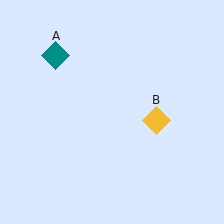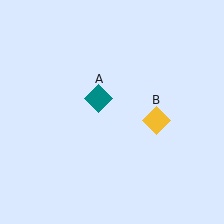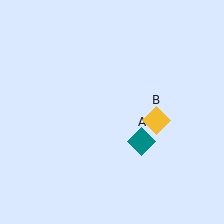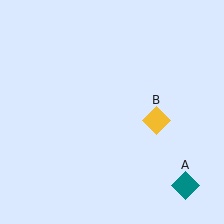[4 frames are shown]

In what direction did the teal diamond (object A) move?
The teal diamond (object A) moved down and to the right.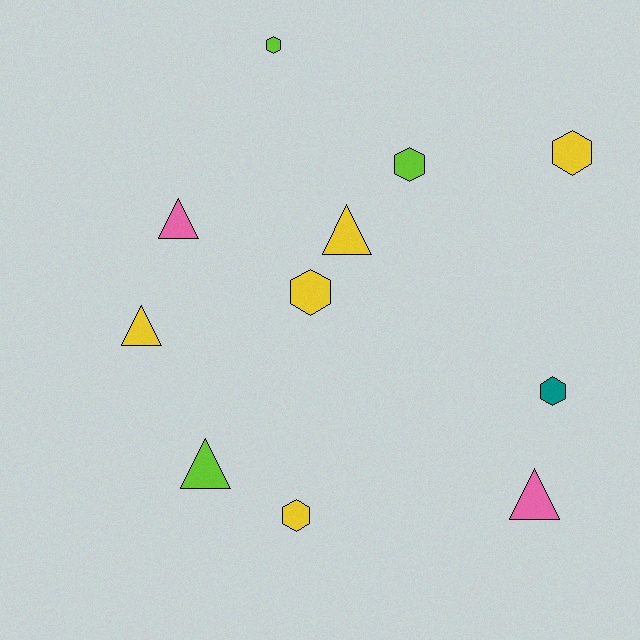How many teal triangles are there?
There are no teal triangles.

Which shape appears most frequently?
Hexagon, with 6 objects.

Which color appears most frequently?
Yellow, with 5 objects.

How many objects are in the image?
There are 11 objects.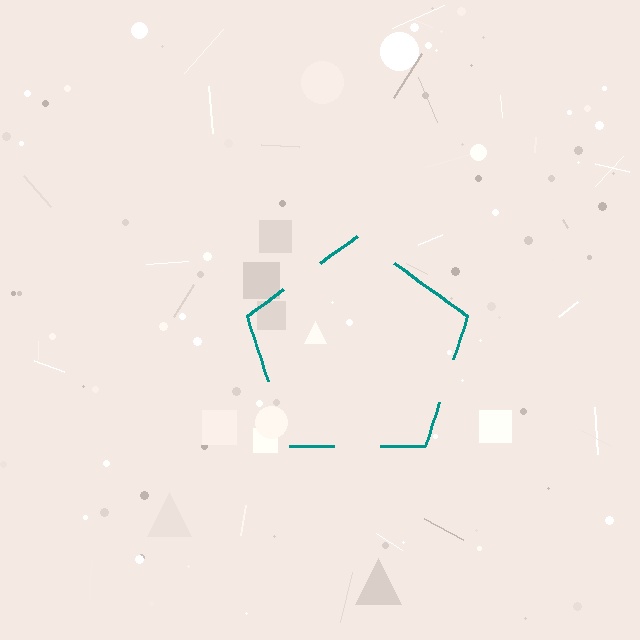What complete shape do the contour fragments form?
The contour fragments form a pentagon.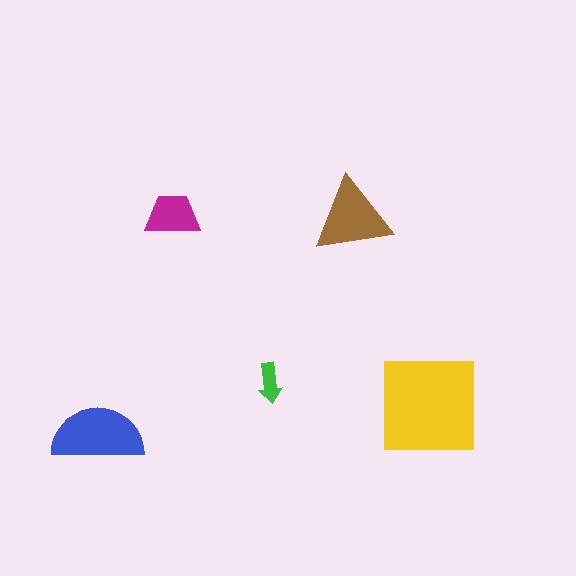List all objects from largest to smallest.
The yellow square, the blue semicircle, the brown triangle, the magenta trapezoid, the green arrow.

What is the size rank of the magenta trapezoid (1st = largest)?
4th.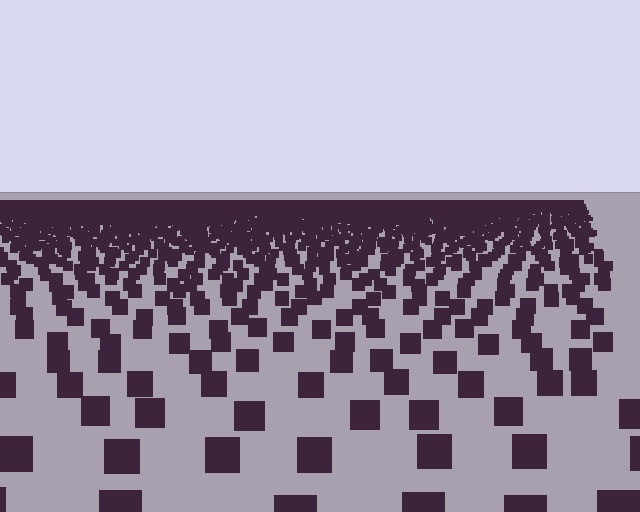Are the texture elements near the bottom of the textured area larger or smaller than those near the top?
Larger. Near the bottom, elements are closer to the viewer and appear at a bigger on-screen size.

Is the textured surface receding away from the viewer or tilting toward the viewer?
The surface is receding away from the viewer. Texture elements get smaller and denser toward the top.